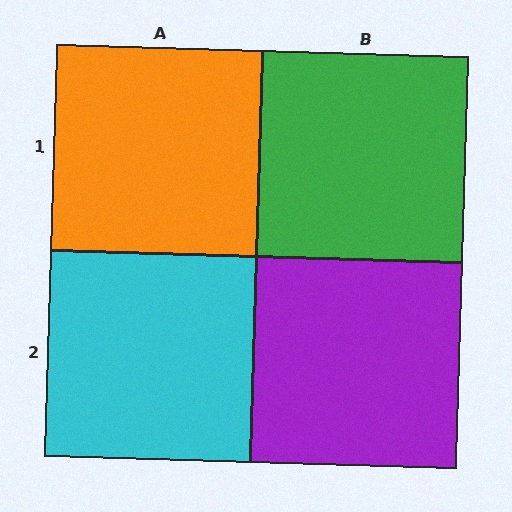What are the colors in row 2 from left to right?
Cyan, purple.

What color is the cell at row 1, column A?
Orange.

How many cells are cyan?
1 cell is cyan.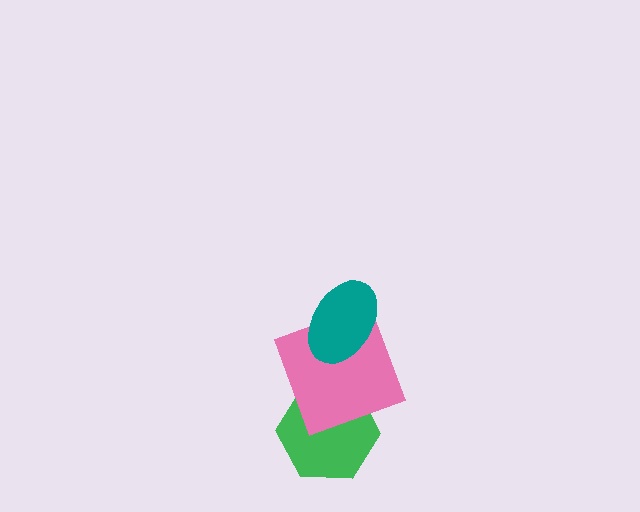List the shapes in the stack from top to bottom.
From top to bottom: the teal ellipse, the pink square, the green hexagon.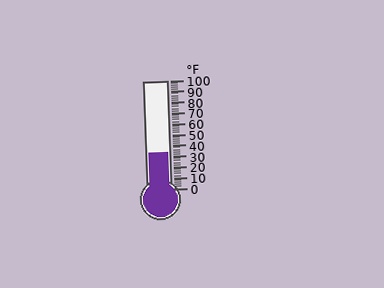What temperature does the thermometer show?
The thermometer shows approximately 34°F.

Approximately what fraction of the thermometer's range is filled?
The thermometer is filled to approximately 35% of its range.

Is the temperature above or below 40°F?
The temperature is below 40°F.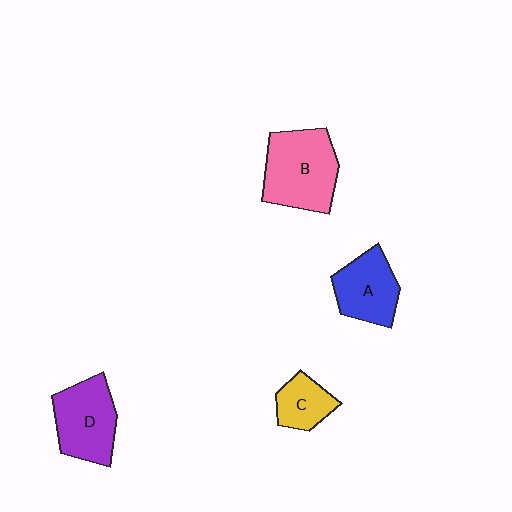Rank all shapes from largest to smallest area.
From largest to smallest: B (pink), D (purple), A (blue), C (yellow).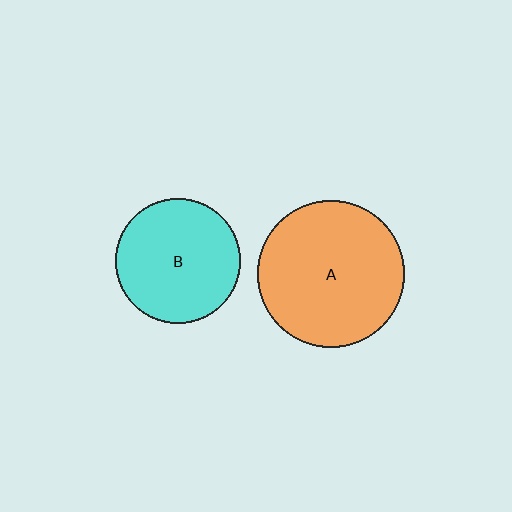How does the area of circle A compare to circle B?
Approximately 1.4 times.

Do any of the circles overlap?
No, none of the circles overlap.